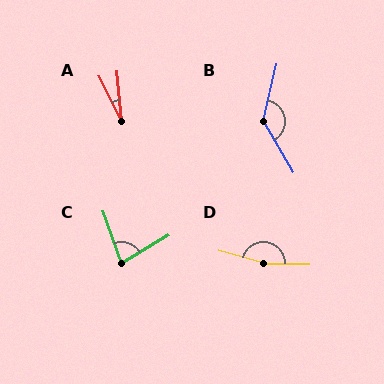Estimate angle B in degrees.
Approximately 136 degrees.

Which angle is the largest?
D, at approximately 164 degrees.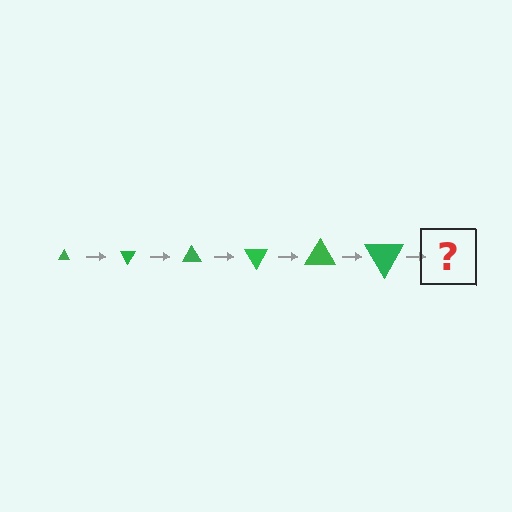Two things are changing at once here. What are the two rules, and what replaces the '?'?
The two rules are that the triangle grows larger each step and it rotates 60 degrees each step. The '?' should be a triangle, larger than the previous one and rotated 360 degrees from the start.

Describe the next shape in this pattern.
It should be a triangle, larger than the previous one and rotated 360 degrees from the start.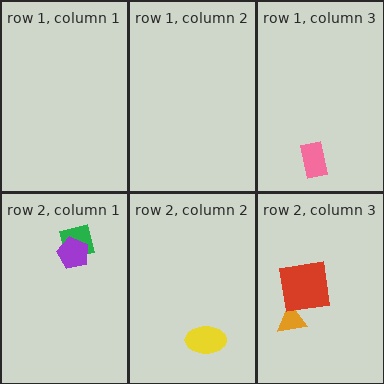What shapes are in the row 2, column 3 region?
The orange triangle, the red square.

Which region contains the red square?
The row 2, column 3 region.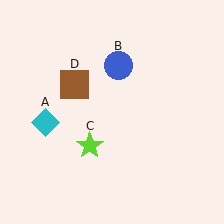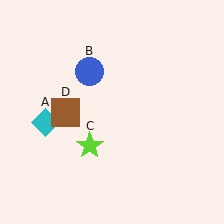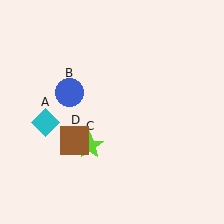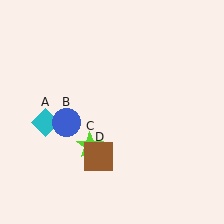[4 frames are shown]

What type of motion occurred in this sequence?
The blue circle (object B), brown square (object D) rotated counterclockwise around the center of the scene.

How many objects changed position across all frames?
2 objects changed position: blue circle (object B), brown square (object D).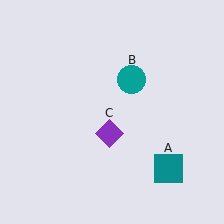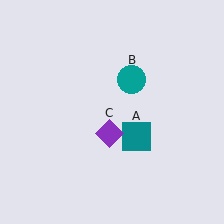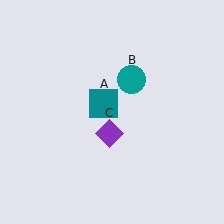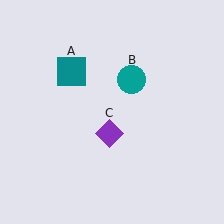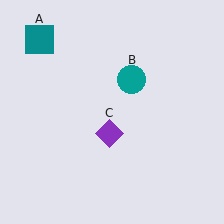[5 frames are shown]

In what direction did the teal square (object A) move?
The teal square (object A) moved up and to the left.